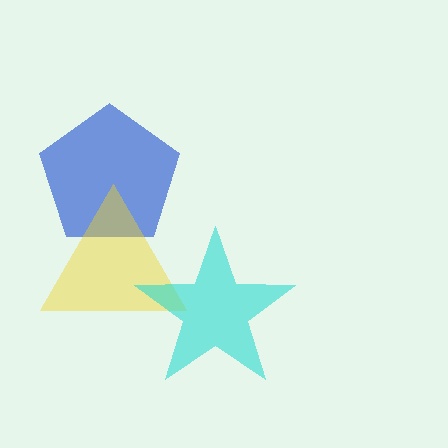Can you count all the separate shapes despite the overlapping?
Yes, there are 3 separate shapes.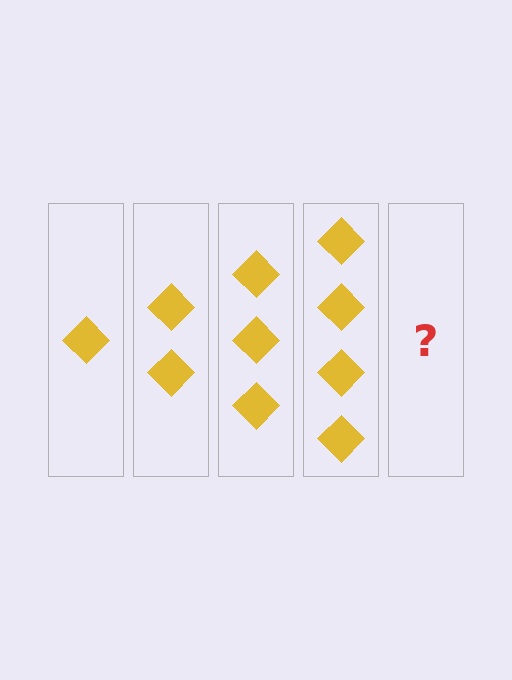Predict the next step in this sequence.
The next step is 5 diamonds.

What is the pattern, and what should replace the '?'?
The pattern is that each step adds one more diamond. The '?' should be 5 diamonds.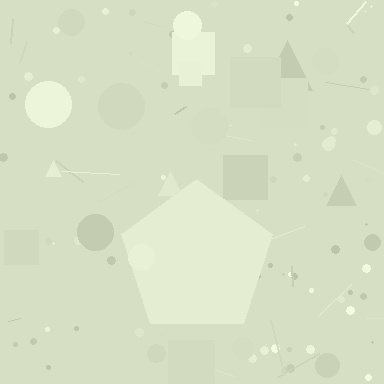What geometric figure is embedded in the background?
A pentagon is embedded in the background.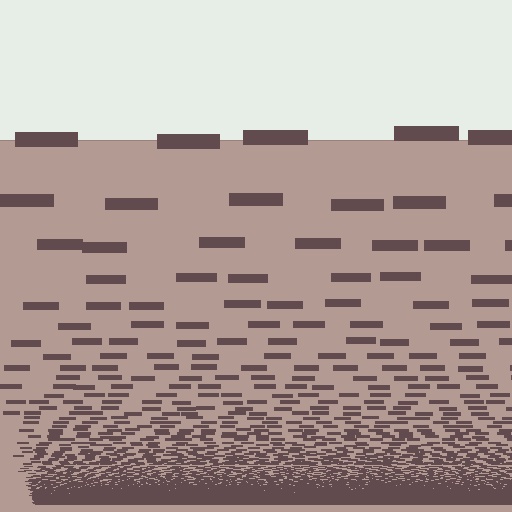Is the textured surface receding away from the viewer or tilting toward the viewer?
The surface appears to tilt toward the viewer. Texture elements get larger and sparser toward the top.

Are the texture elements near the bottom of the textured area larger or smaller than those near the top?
Smaller. The gradient is inverted — elements near the bottom are smaller and denser.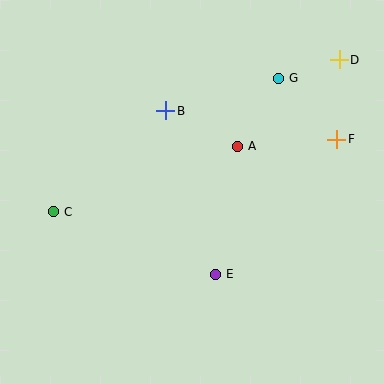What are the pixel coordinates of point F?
Point F is at (337, 139).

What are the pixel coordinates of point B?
Point B is at (166, 111).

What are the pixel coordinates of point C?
Point C is at (53, 212).